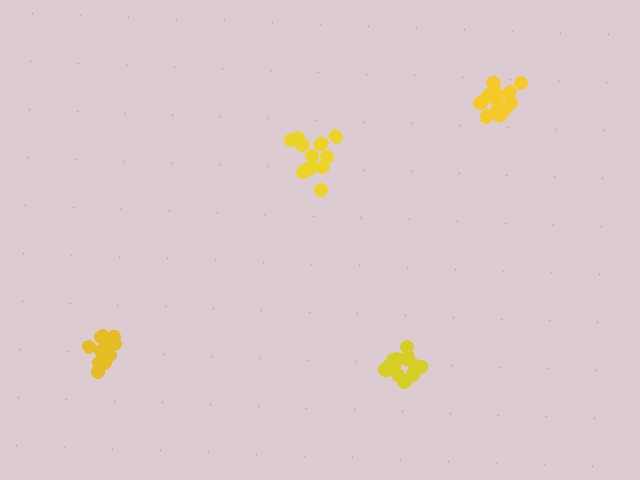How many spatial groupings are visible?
There are 4 spatial groupings.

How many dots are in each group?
Group 1: 13 dots, Group 2: 12 dots, Group 3: 14 dots, Group 4: 12 dots (51 total).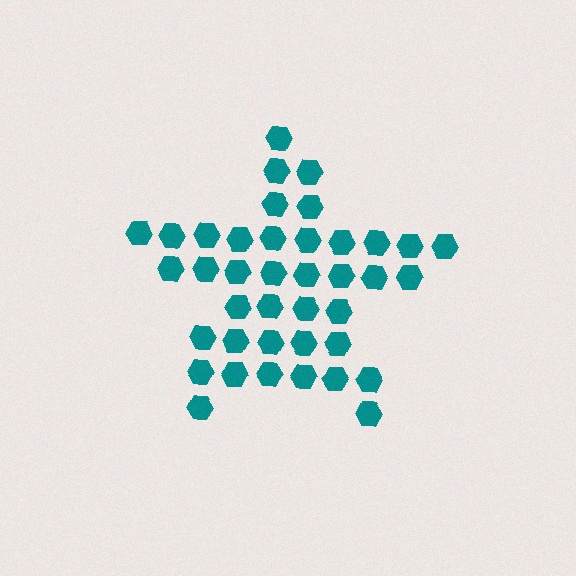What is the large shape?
The large shape is a star.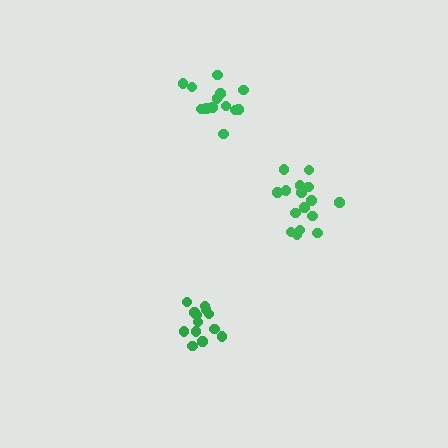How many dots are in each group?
Group 1: 13 dots, Group 2: 13 dots, Group 3: 16 dots (42 total).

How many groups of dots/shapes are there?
There are 3 groups.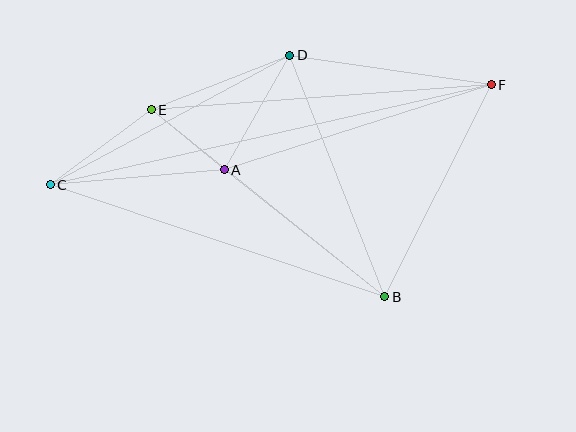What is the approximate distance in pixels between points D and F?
The distance between D and F is approximately 204 pixels.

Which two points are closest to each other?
Points A and E are closest to each other.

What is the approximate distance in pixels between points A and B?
The distance between A and B is approximately 205 pixels.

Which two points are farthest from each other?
Points C and F are farthest from each other.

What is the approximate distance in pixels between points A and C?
The distance between A and C is approximately 175 pixels.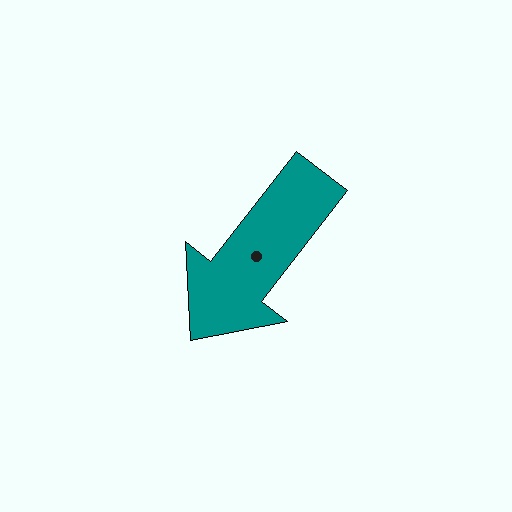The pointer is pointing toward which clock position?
Roughly 7 o'clock.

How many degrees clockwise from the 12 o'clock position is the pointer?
Approximately 218 degrees.